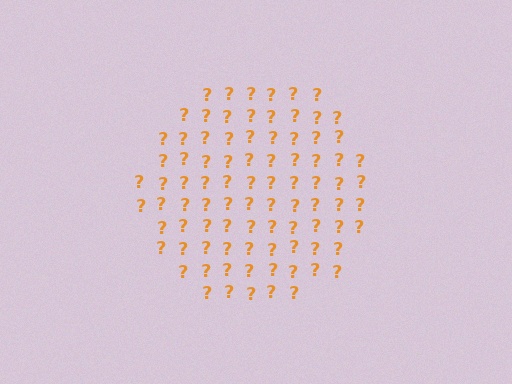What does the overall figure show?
The overall figure shows a circle.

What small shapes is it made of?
It is made of small question marks.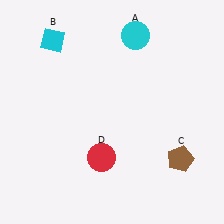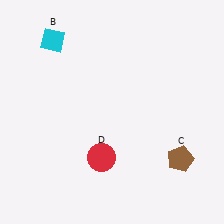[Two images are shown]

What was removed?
The cyan circle (A) was removed in Image 2.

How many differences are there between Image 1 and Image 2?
There is 1 difference between the two images.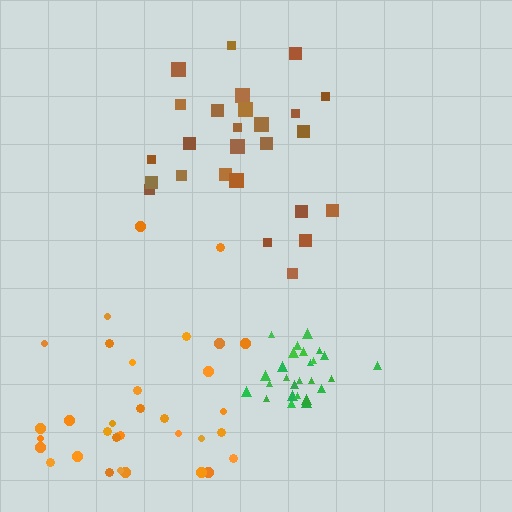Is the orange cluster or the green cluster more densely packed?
Green.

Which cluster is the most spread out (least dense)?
Orange.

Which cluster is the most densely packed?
Green.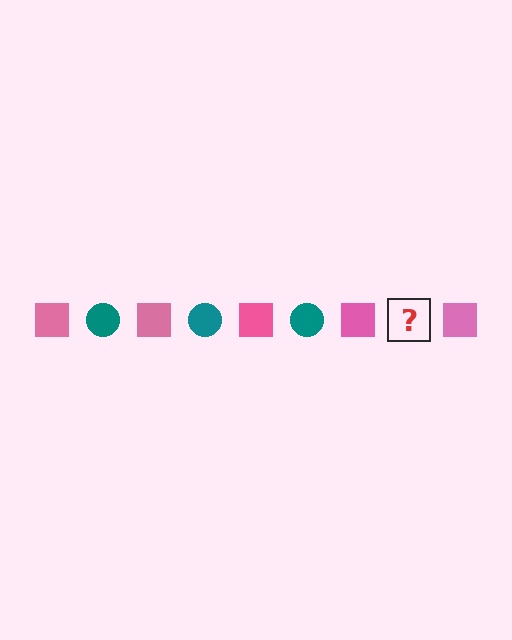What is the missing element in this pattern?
The missing element is a teal circle.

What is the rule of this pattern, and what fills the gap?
The rule is that the pattern alternates between pink square and teal circle. The gap should be filled with a teal circle.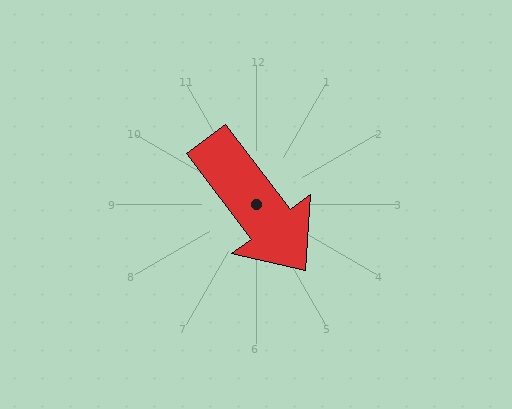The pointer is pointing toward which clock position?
Roughly 5 o'clock.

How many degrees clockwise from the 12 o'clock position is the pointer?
Approximately 143 degrees.